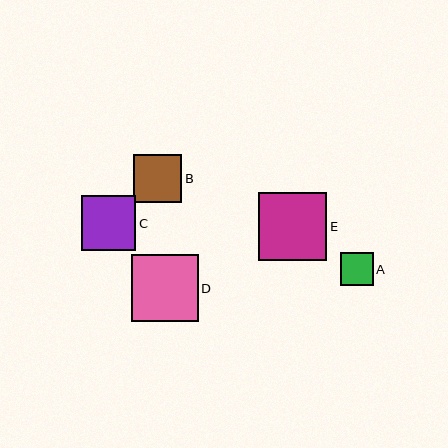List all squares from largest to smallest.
From largest to smallest: E, D, C, B, A.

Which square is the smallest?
Square A is the smallest with a size of approximately 33 pixels.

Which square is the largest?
Square E is the largest with a size of approximately 68 pixels.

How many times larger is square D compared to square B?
Square D is approximately 1.4 times the size of square B.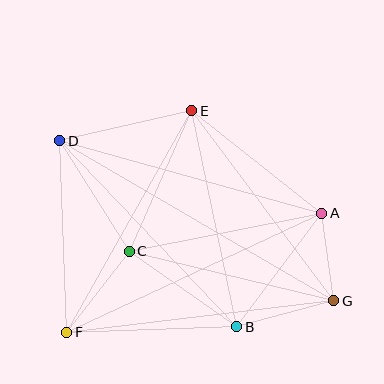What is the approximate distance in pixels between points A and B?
The distance between A and B is approximately 142 pixels.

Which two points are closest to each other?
Points A and G are closest to each other.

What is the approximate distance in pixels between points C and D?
The distance between C and D is approximately 130 pixels.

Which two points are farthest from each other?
Points D and G are farthest from each other.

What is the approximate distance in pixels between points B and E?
The distance between B and E is approximately 221 pixels.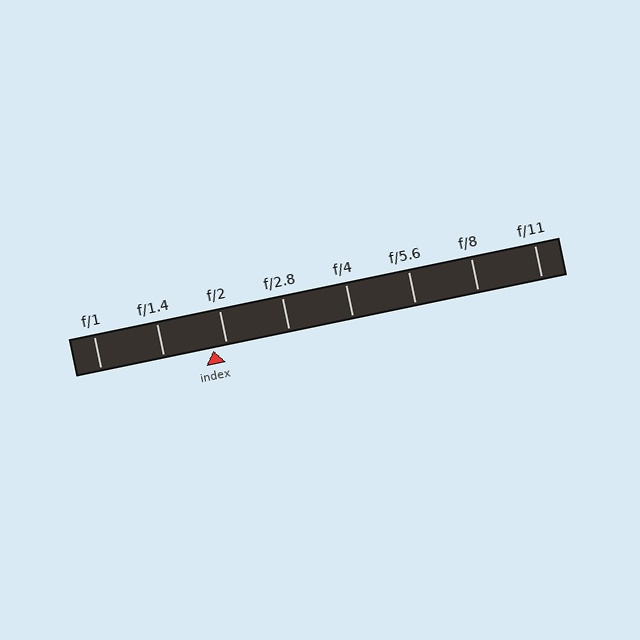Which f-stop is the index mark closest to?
The index mark is closest to f/2.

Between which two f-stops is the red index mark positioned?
The index mark is between f/1.4 and f/2.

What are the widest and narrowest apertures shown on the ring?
The widest aperture shown is f/1 and the narrowest is f/11.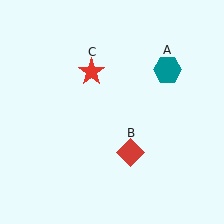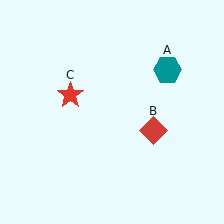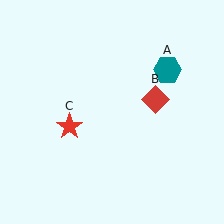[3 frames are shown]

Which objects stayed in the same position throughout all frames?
Teal hexagon (object A) remained stationary.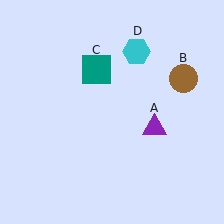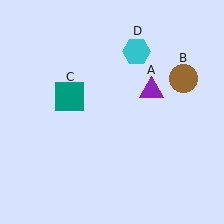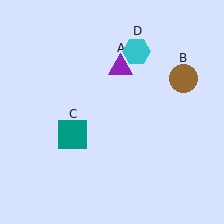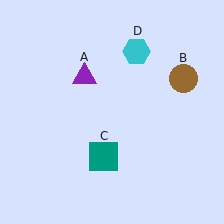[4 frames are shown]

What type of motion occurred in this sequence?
The purple triangle (object A), teal square (object C) rotated counterclockwise around the center of the scene.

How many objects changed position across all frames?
2 objects changed position: purple triangle (object A), teal square (object C).